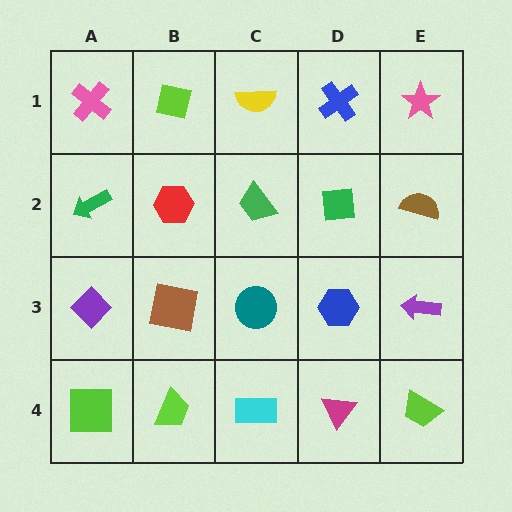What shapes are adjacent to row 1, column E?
A brown semicircle (row 2, column E), a blue cross (row 1, column D).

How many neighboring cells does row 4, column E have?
2.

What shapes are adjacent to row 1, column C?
A green trapezoid (row 2, column C), a lime square (row 1, column B), a blue cross (row 1, column D).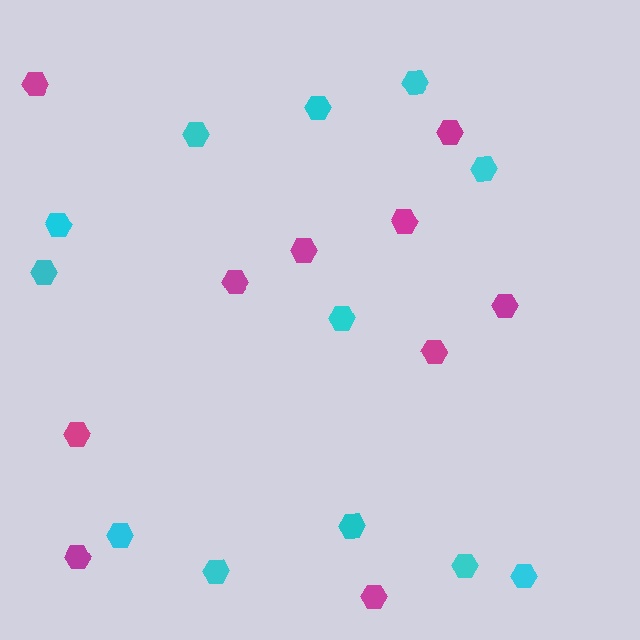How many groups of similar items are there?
There are 2 groups: one group of magenta hexagons (10) and one group of cyan hexagons (12).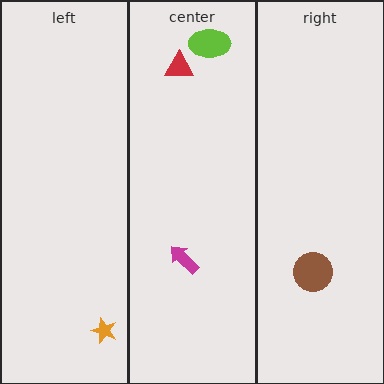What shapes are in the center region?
The red triangle, the lime ellipse, the magenta arrow.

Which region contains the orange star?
The left region.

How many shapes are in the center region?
3.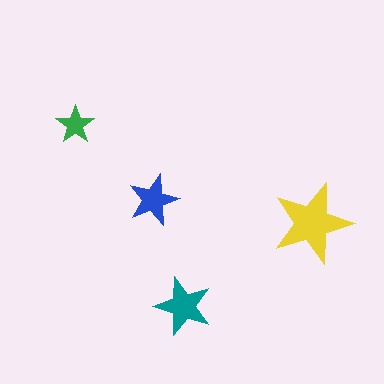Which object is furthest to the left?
The green star is leftmost.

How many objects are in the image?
There are 4 objects in the image.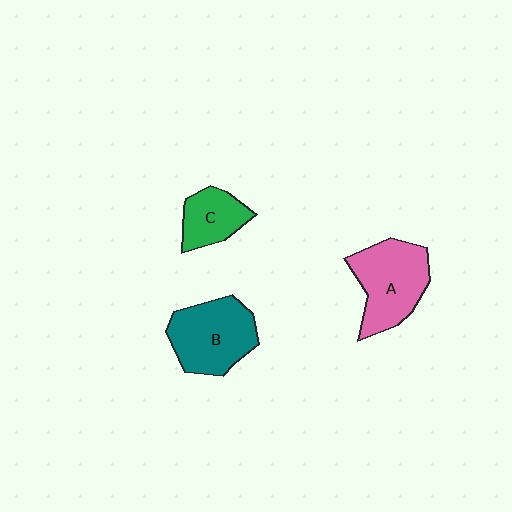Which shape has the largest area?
Shape A (pink).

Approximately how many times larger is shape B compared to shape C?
Approximately 1.7 times.